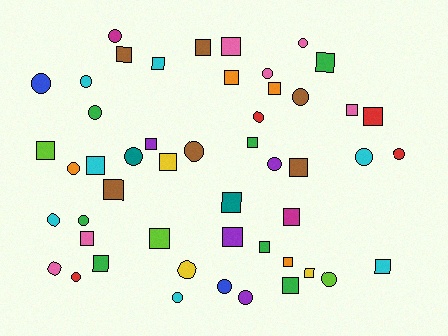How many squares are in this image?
There are 27 squares.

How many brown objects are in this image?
There are 6 brown objects.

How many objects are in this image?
There are 50 objects.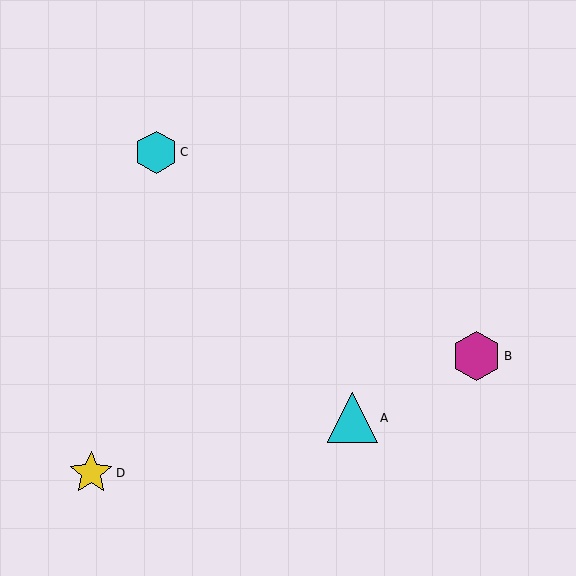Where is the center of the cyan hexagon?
The center of the cyan hexagon is at (156, 152).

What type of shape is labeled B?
Shape B is a magenta hexagon.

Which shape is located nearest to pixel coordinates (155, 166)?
The cyan hexagon (labeled C) at (156, 152) is nearest to that location.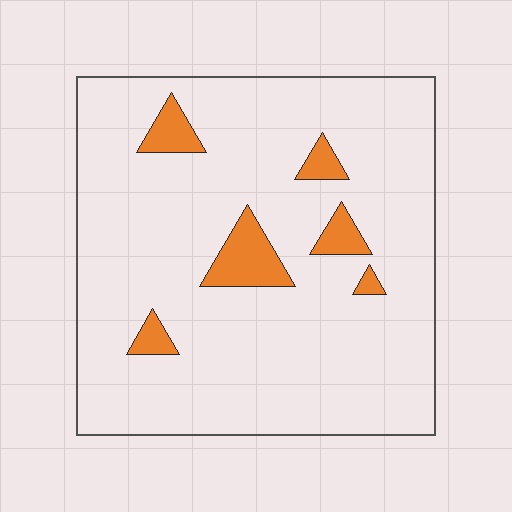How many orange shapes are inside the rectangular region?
6.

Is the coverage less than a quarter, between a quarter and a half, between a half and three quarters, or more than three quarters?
Less than a quarter.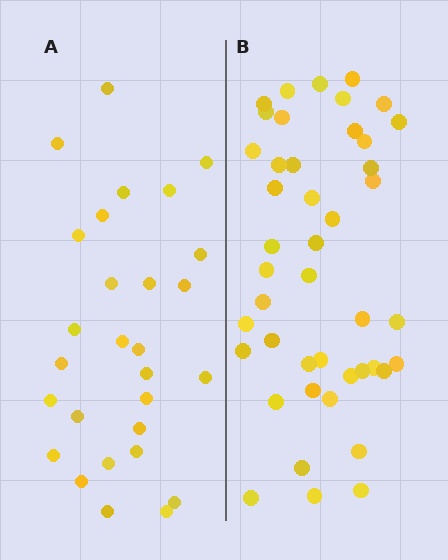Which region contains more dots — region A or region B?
Region B (the right region) has more dots.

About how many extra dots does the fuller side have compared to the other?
Region B has approximately 15 more dots than region A.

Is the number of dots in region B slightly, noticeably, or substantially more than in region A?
Region B has substantially more. The ratio is roughly 1.6 to 1.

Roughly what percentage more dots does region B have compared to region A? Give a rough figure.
About 55% more.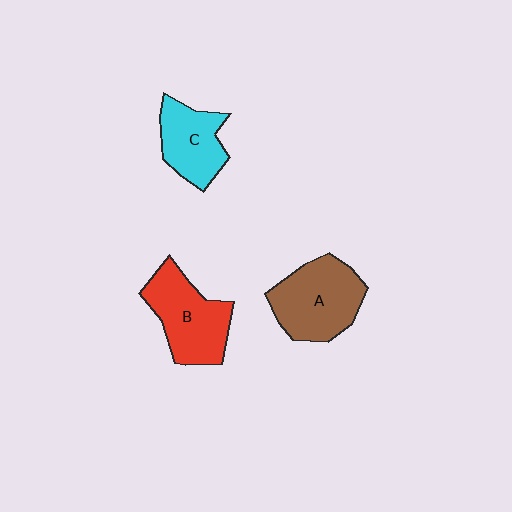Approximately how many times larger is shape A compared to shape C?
Approximately 1.4 times.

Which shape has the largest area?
Shape A (brown).